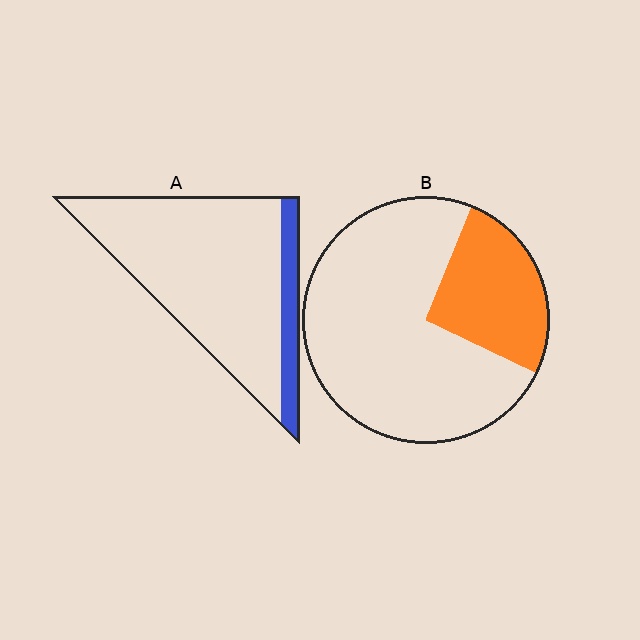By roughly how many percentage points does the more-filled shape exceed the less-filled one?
By roughly 10 percentage points (B over A).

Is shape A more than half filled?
No.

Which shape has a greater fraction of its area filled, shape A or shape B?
Shape B.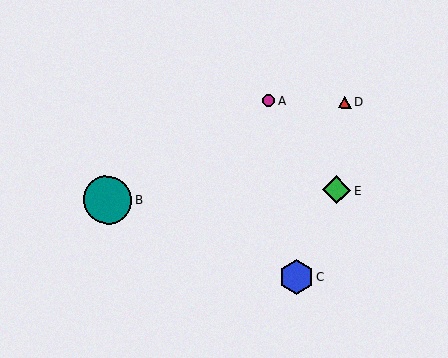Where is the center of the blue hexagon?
The center of the blue hexagon is at (296, 277).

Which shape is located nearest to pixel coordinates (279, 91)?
The magenta circle (labeled A) at (269, 101) is nearest to that location.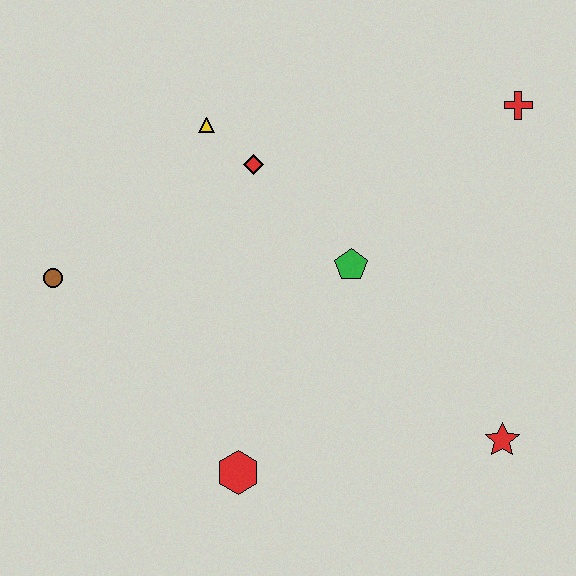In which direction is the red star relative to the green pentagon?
The red star is below the green pentagon.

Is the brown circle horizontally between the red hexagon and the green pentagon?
No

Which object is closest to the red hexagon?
The green pentagon is closest to the red hexagon.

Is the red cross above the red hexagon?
Yes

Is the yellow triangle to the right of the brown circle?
Yes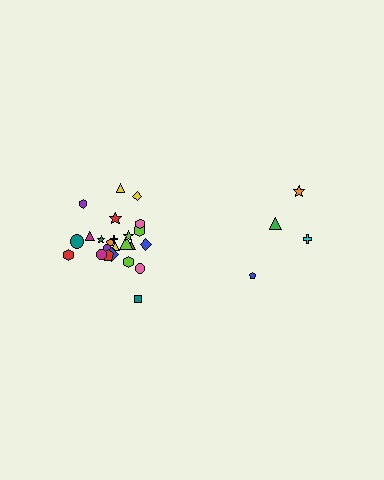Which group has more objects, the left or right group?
The left group.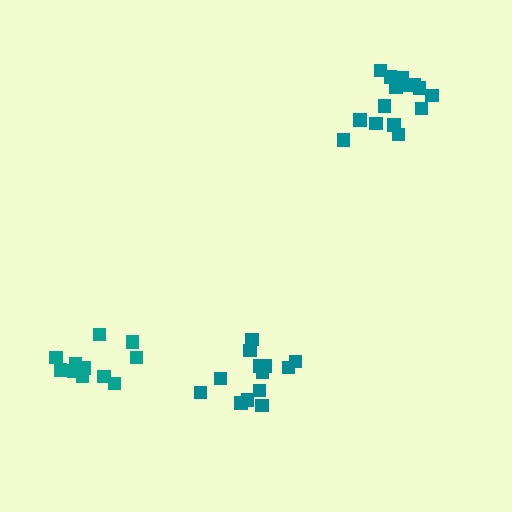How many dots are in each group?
Group 1: 13 dots, Group 2: 16 dots, Group 3: 11 dots (40 total).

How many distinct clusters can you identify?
There are 3 distinct clusters.